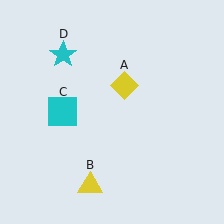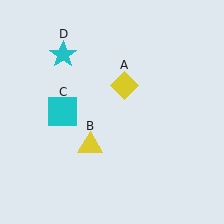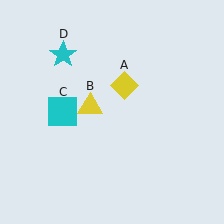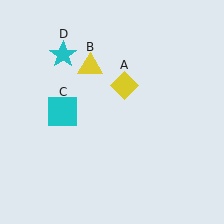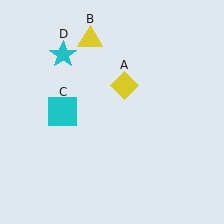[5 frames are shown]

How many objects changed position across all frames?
1 object changed position: yellow triangle (object B).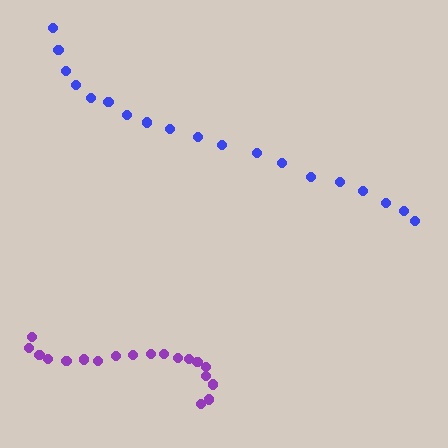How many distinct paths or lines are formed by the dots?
There are 2 distinct paths.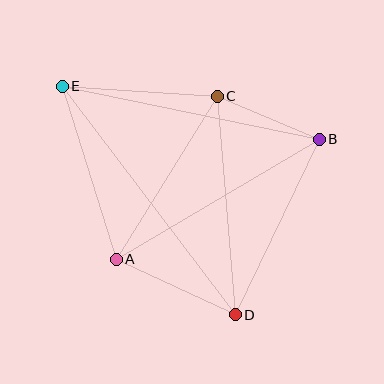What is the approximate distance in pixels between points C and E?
The distance between C and E is approximately 155 pixels.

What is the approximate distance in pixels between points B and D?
The distance between B and D is approximately 194 pixels.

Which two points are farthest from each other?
Points D and E are farthest from each other.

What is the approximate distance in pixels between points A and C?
The distance between A and C is approximately 192 pixels.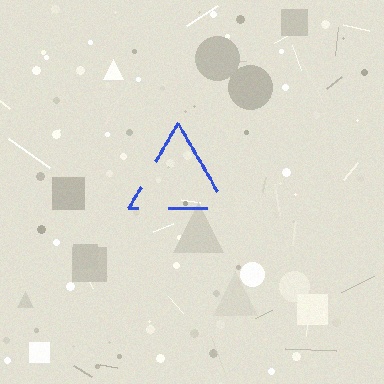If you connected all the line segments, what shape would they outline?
They would outline a triangle.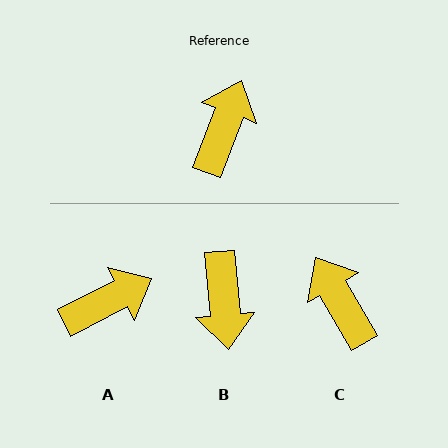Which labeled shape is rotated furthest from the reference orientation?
B, about 154 degrees away.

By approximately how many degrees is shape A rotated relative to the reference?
Approximately 43 degrees clockwise.